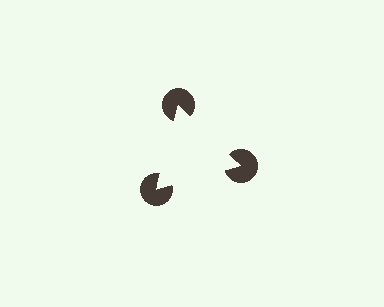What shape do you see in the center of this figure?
An illusory triangle — its edges are inferred from the aligned wedge cuts in the pac-man discs, not physically drawn.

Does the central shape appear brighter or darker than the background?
It typically appears slightly brighter than the background, even though no actual brightness change is drawn.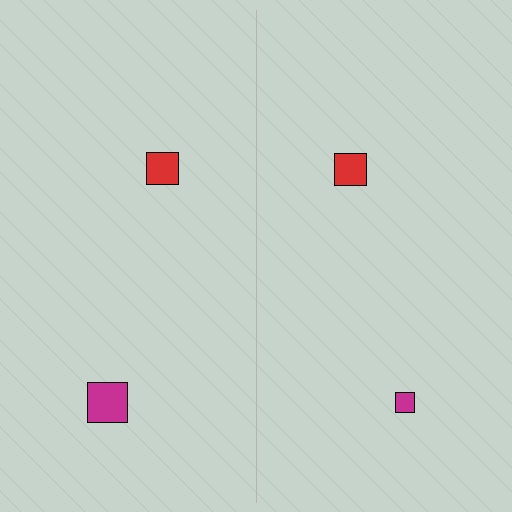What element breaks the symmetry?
The magenta square on the right side has a different size than its mirror counterpart.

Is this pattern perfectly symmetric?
No, the pattern is not perfectly symmetric. The magenta square on the right side has a different size than its mirror counterpart.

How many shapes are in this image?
There are 4 shapes in this image.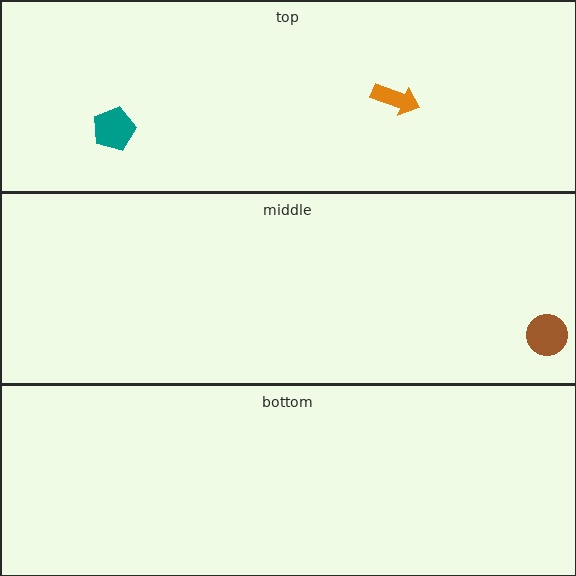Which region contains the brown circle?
The middle region.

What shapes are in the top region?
The teal pentagon, the orange arrow.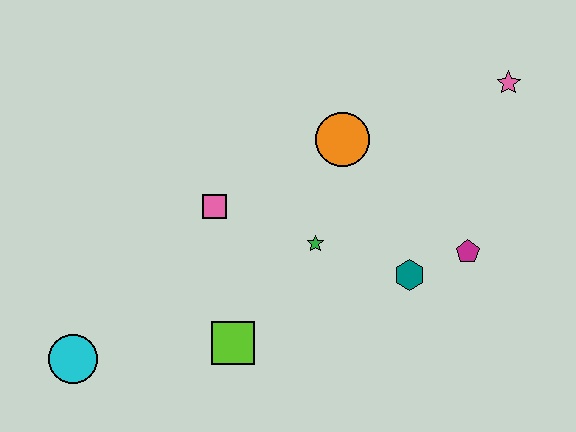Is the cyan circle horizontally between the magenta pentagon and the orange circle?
No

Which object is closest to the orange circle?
The green star is closest to the orange circle.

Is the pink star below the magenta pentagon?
No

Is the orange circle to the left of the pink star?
Yes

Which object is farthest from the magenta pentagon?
The cyan circle is farthest from the magenta pentagon.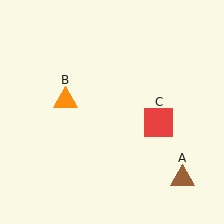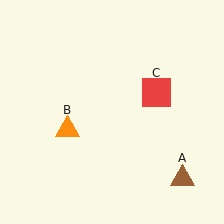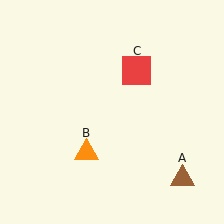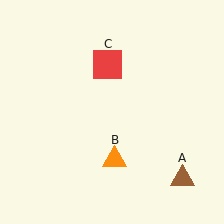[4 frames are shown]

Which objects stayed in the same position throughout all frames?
Brown triangle (object A) remained stationary.